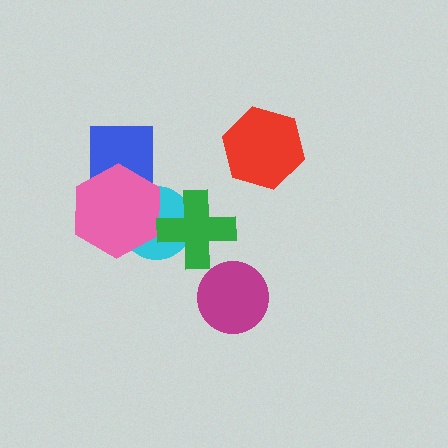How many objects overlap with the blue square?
1 object overlaps with the blue square.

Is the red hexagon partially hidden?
No, no other shape covers it.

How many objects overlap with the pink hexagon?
2 objects overlap with the pink hexagon.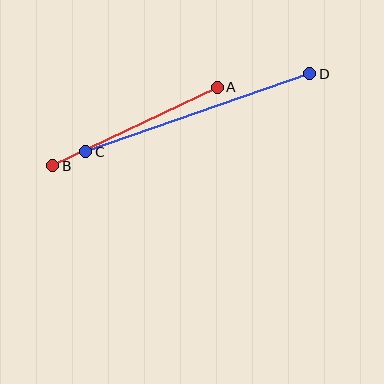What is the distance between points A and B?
The distance is approximately 182 pixels.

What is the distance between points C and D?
The distance is approximately 237 pixels.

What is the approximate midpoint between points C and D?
The midpoint is at approximately (198, 113) pixels.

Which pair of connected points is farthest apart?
Points C and D are farthest apart.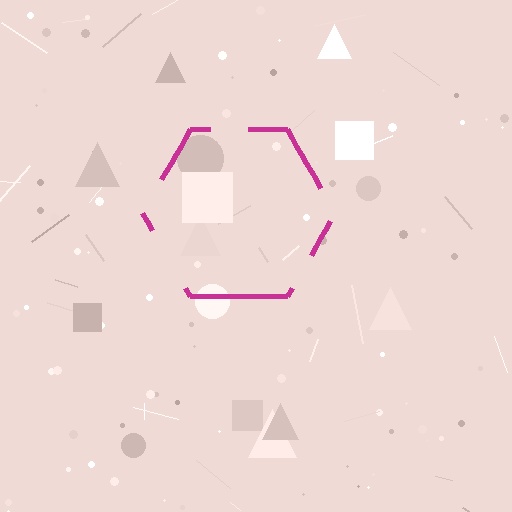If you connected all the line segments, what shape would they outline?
They would outline a hexagon.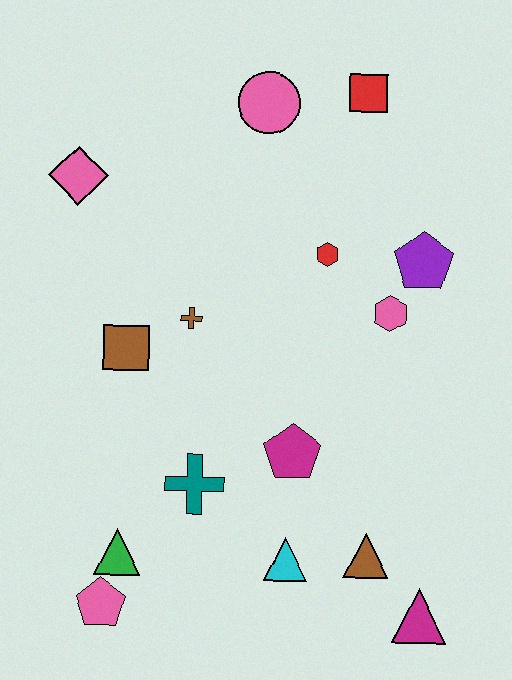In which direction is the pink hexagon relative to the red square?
The pink hexagon is below the red square.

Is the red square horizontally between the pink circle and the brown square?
No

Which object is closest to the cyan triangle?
The brown triangle is closest to the cyan triangle.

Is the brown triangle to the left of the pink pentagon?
No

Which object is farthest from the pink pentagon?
The red square is farthest from the pink pentagon.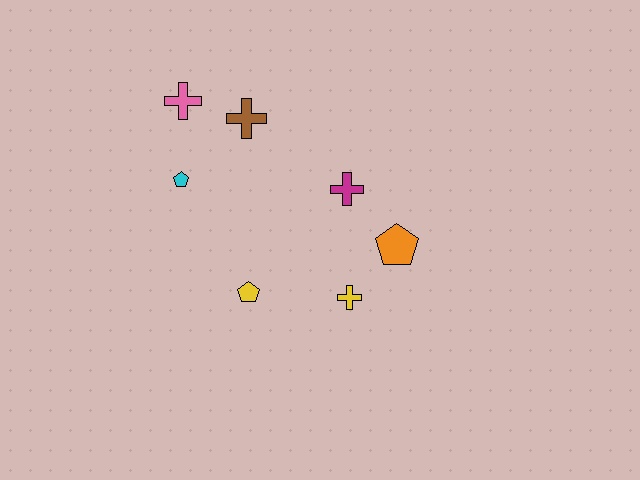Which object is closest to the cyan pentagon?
The pink cross is closest to the cyan pentagon.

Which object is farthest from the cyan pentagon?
The orange pentagon is farthest from the cyan pentagon.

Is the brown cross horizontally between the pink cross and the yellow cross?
Yes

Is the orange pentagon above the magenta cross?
No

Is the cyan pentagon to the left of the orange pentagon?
Yes